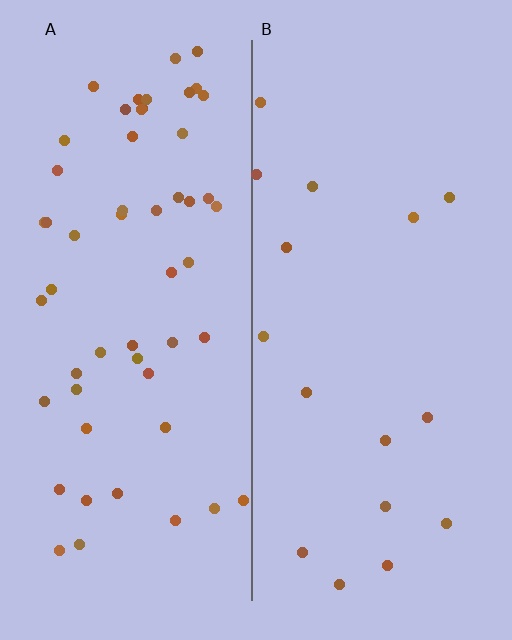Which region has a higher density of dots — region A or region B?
A (the left).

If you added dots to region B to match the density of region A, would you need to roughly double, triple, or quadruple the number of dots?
Approximately triple.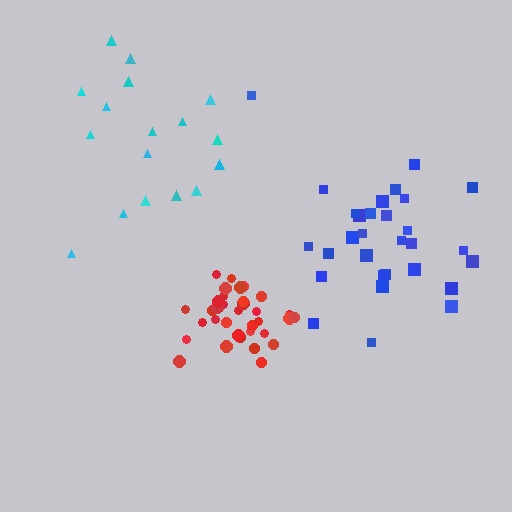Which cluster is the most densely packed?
Red.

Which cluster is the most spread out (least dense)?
Cyan.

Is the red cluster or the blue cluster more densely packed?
Red.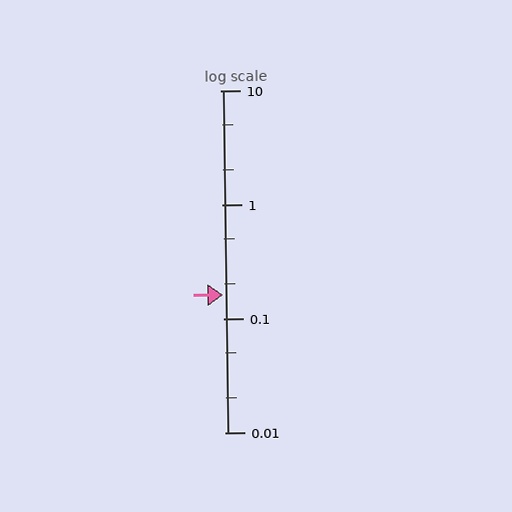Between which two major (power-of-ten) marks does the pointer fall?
The pointer is between 0.1 and 1.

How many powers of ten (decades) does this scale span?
The scale spans 3 decades, from 0.01 to 10.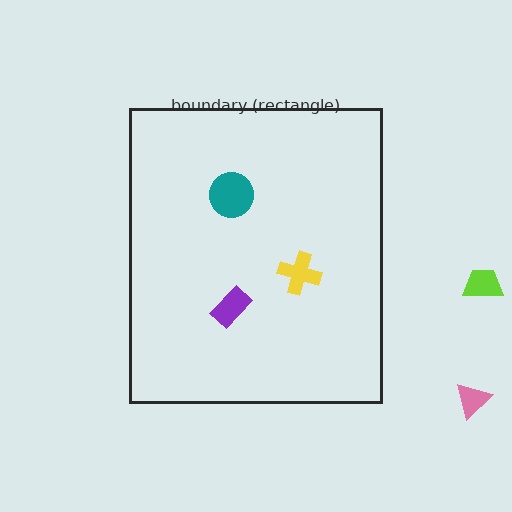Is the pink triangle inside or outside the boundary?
Outside.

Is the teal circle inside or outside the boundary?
Inside.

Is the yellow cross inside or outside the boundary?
Inside.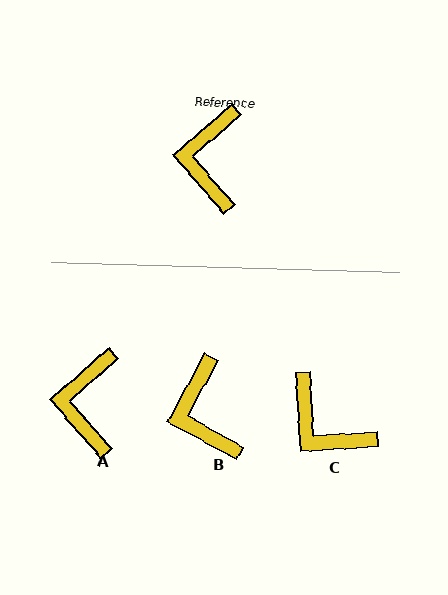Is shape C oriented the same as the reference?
No, it is off by about 52 degrees.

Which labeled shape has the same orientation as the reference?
A.